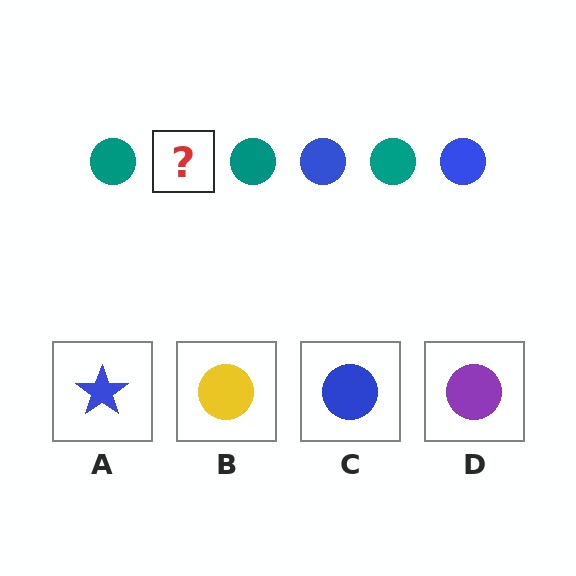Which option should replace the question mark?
Option C.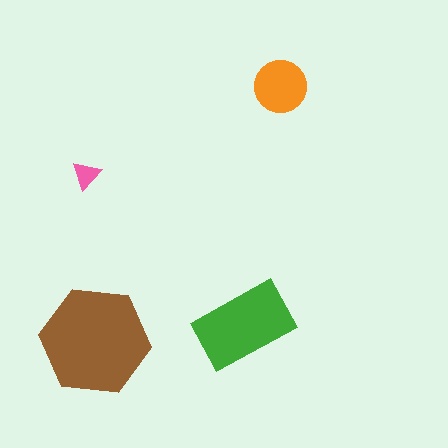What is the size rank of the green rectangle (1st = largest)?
2nd.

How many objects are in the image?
There are 4 objects in the image.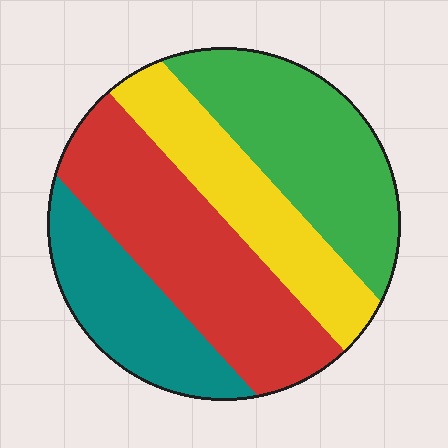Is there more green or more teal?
Green.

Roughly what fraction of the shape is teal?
Teal takes up about one fifth (1/5) of the shape.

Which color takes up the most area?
Red, at roughly 30%.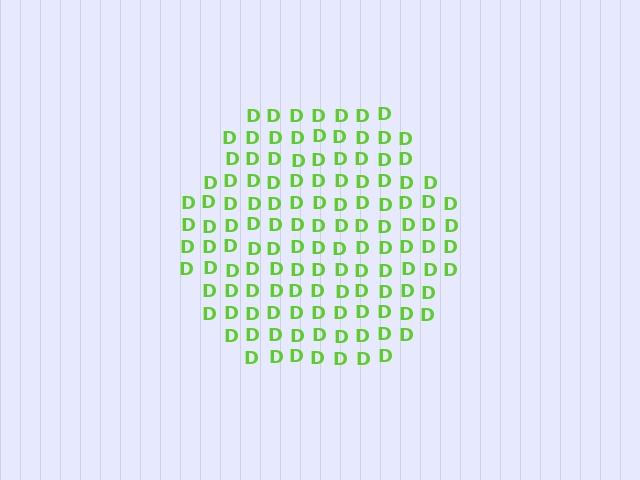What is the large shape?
The large shape is a hexagon.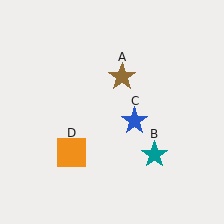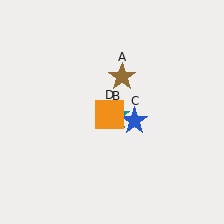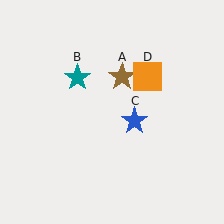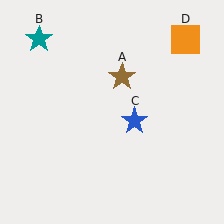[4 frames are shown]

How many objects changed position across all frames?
2 objects changed position: teal star (object B), orange square (object D).